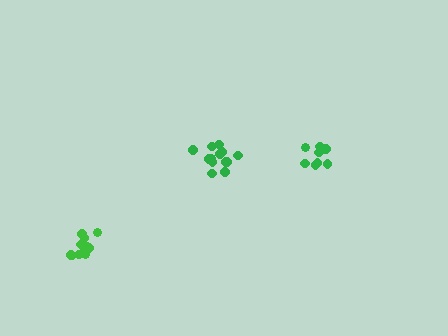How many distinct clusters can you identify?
There are 3 distinct clusters.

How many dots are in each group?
Group 1: 12 dots, Group 2: 8 dots, Group 3: 14 dots (34 total).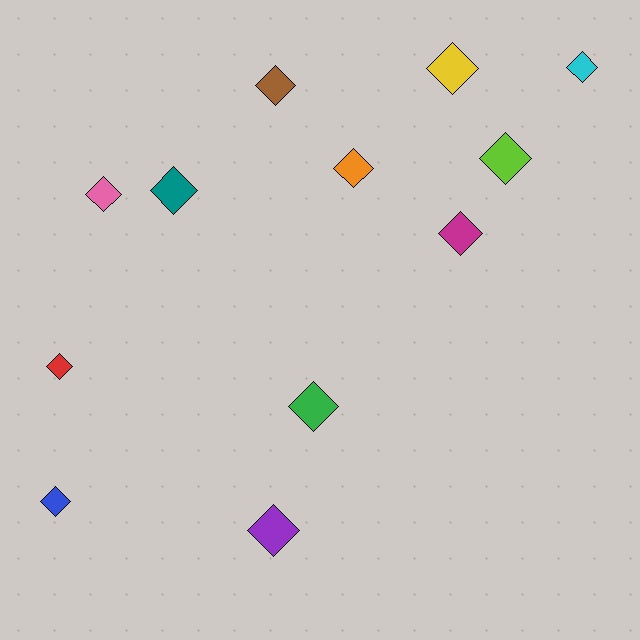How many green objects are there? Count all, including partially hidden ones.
There is 1 green object.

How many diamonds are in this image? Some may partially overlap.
There are 12 diamonds.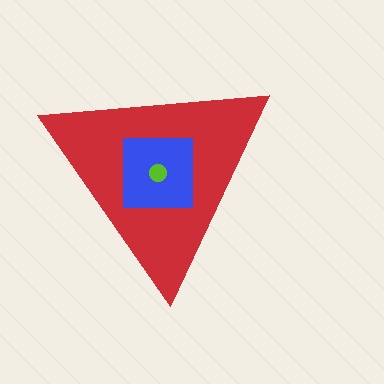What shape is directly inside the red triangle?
The blue square.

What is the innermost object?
The lime circle.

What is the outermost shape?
The red triangle.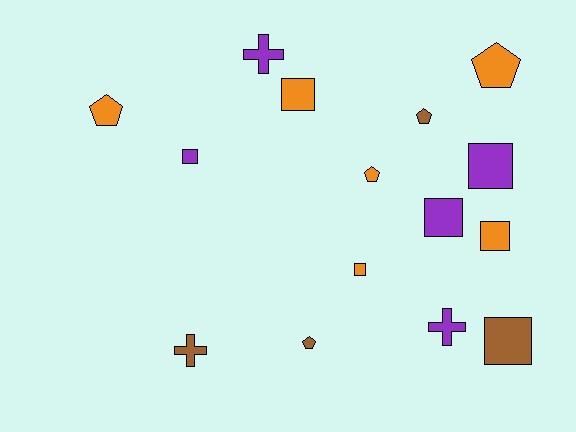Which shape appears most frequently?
Square, with 7 objects.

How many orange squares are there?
There are 3 orange squares.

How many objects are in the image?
There are 15 objects.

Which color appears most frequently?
Orange, with 6 objects.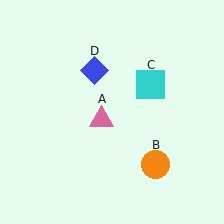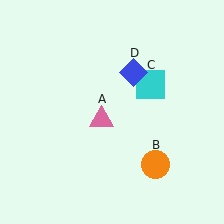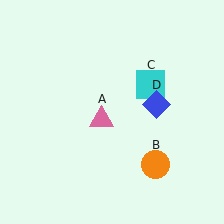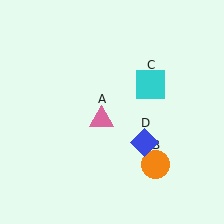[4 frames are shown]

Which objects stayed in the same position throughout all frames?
Pink triangle (object A) and orange circle (object B) and cyan square (object C) remained stationary.